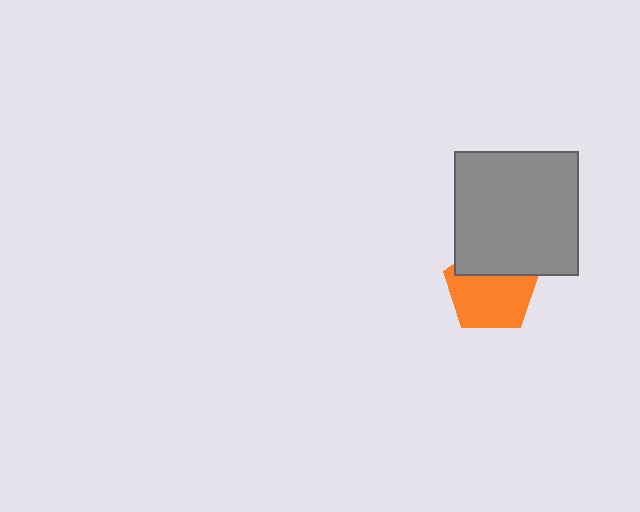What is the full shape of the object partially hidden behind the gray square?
The partially hidden object is an orange pentagon.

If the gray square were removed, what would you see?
You would see the complete orange pentagon.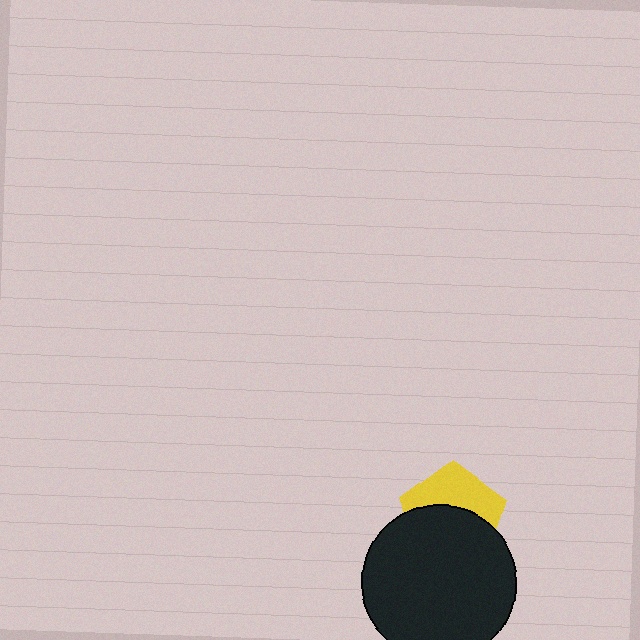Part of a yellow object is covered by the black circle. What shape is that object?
It is a pentagon.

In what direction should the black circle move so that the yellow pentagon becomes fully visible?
The black circle should move down. That is the shortest direction to clear the overlap and leave the yellow pentagon fully visible.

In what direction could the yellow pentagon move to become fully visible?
The yellow pentagon could move up. That would shift it out from behind the black circle entirely.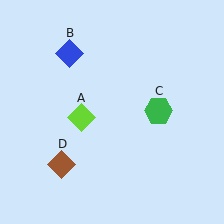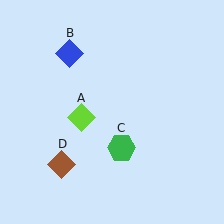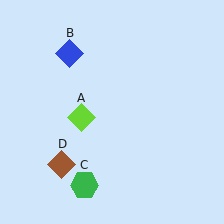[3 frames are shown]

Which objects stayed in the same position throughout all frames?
Lime diamond (object A) and blue diamond (object B) and brown diamond (object D) remained stationary.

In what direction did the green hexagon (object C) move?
The green hexagon (object C) moved down and to the left.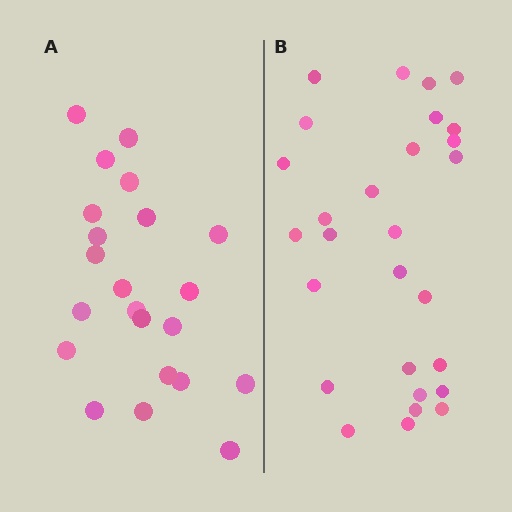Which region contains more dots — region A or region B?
Region B (the right region) has more dots.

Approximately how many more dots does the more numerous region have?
Region B has about 6 more dots than region A.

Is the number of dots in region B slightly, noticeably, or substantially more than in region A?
Region B has noticeably more, but not dramatically so. The ratio is roughly 1.3 to 1.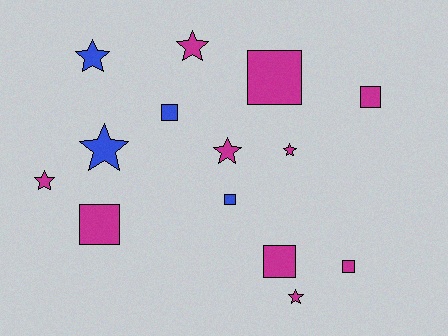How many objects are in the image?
There are 14 objects.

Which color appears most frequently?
Magenta, with 10 objects.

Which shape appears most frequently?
Star, with 7 objects.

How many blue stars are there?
There are 2 blue stars.